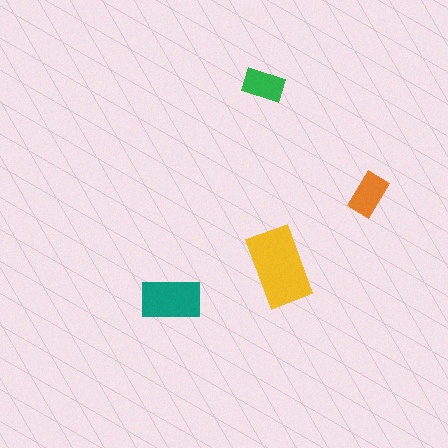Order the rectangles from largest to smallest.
the yellow one, the teal one, the orange one, the green one.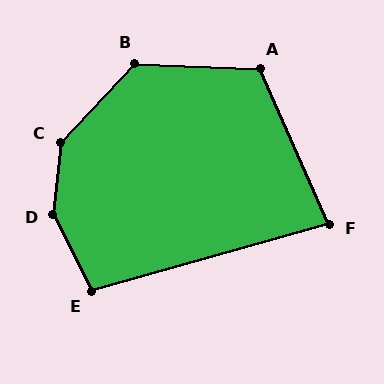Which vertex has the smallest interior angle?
F, at approximately 82 degrees.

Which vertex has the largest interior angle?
D, at approximately 147 degrees.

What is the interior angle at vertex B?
Approximately 131 degrees (obtuse).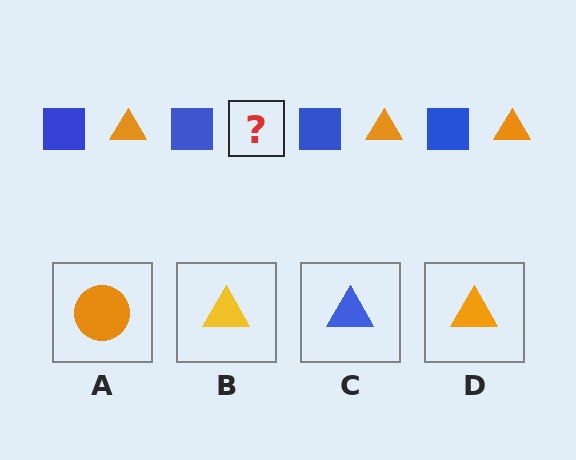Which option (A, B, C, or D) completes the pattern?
D.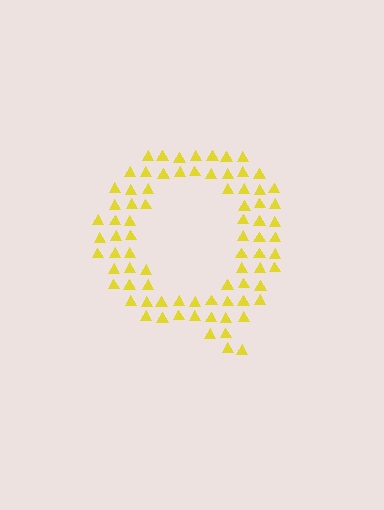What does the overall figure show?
The overall figure shows the letter Q.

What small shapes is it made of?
It is made of small triangles.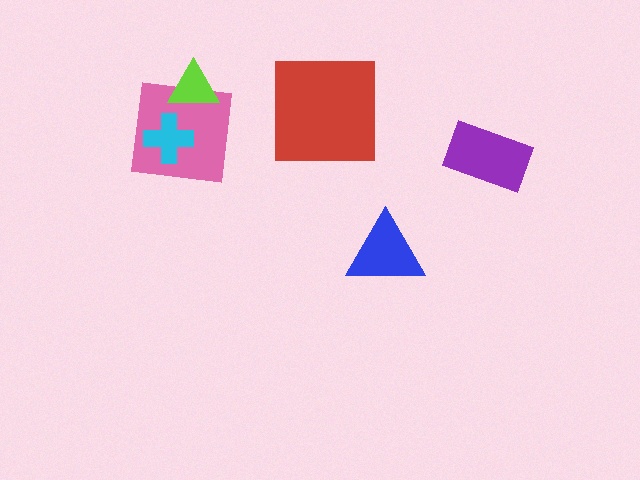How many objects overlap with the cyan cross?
1 object overlaps with the cyan cross.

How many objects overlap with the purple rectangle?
0 objects overlap with the purple rectangle.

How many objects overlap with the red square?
0 objects overlap with the red square.